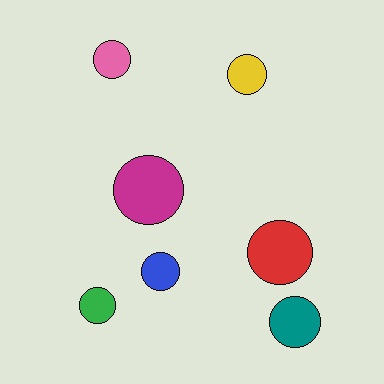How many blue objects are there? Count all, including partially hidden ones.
There is 1 blue object.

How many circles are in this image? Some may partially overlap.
There are 7 circles.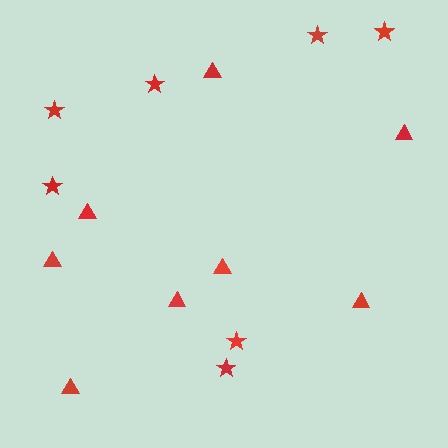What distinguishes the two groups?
There are 2 groups: one group of triangles (8) and one group of stars (7).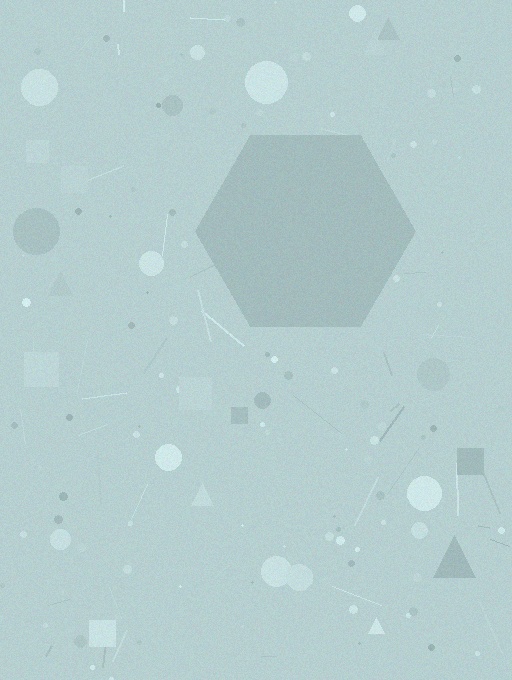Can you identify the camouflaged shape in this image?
The camouflaged shape is a hexagon.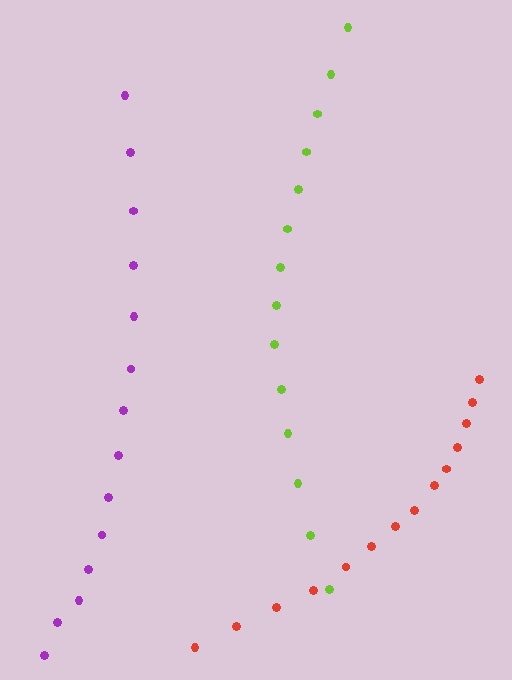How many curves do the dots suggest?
There are 3 distinct paths.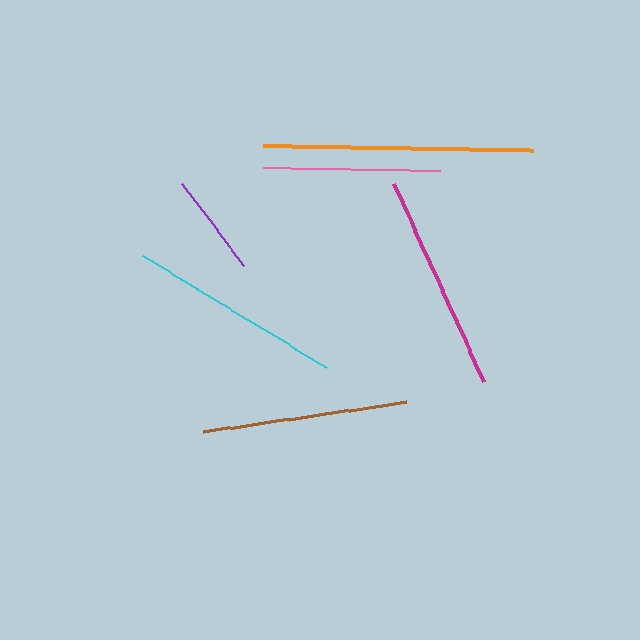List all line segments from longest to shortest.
From longest to shortest: orange, magenta, cyan, brown, pink, purple.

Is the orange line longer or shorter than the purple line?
The orange line is longer than the purple line.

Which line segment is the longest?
The orange line is the longest at approximately 270 pixels.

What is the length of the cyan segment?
The cyan segment is approximately 216 pixels long.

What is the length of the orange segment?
The orange segment is approximately 270 pixels long.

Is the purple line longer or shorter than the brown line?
The brown line is longer than the purple line.